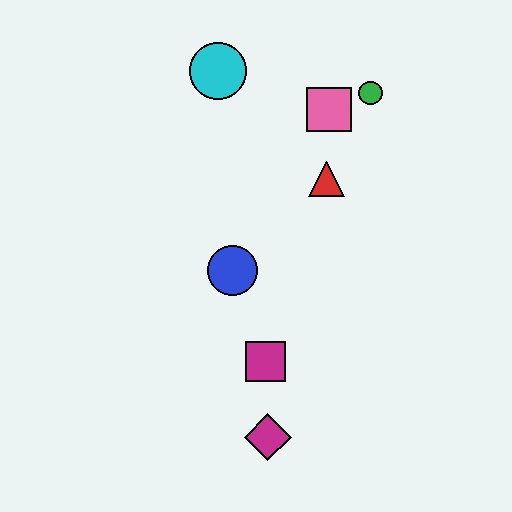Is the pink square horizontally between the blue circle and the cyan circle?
No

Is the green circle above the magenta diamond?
Yes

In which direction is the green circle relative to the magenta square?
The green circle is above the magenta square.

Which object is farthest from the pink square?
The magenta diamond is farthest from the pink square.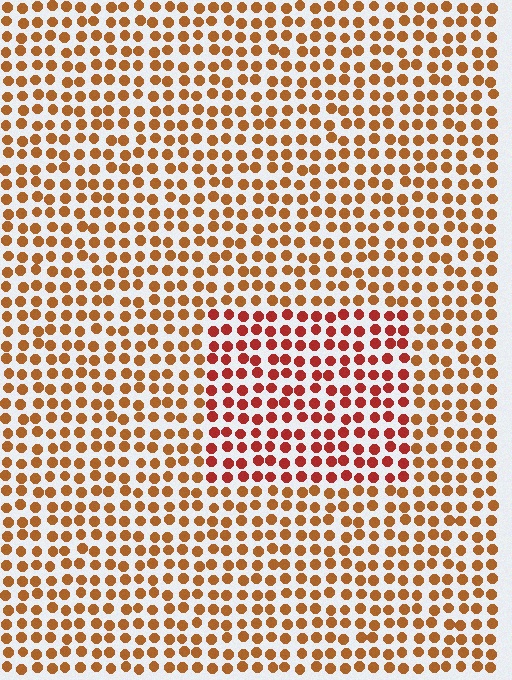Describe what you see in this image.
The image is filled with small brown elements in a uniform arrangement. A rectangle-shaped region is visible where the elements are tinted to a slightly different hue, forming a subtle color boundary.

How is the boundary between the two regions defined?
The boundary is defined purely by a slight shift in hue (about 27 degrees). Spacing, size, and orientation are identical on both sides.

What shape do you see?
I see a rectangle.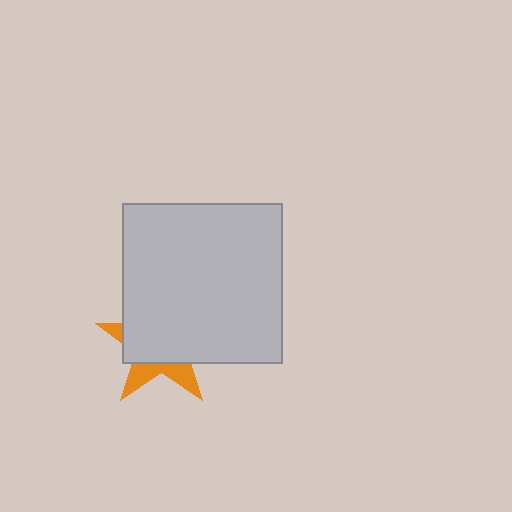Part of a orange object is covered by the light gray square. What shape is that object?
It is a star.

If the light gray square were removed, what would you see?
You would see the complete orange star.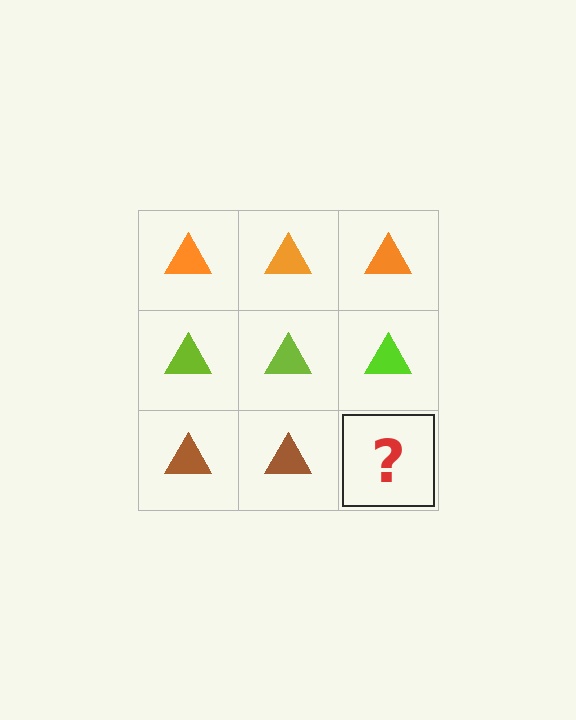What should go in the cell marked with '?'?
The missing cell should contain a brown triangle.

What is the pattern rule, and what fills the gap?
The rule is that each row has a consistent color. The gap should be filled with a brown triangle.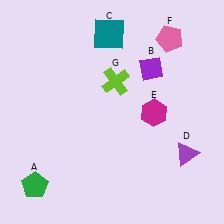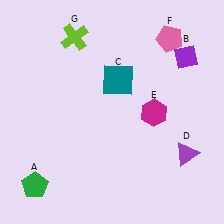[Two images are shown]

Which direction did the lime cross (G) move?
The lime cross (G) moved up.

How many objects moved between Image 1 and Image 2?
3 objects moved between the two images.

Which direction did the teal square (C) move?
The teal square (C) moved down.